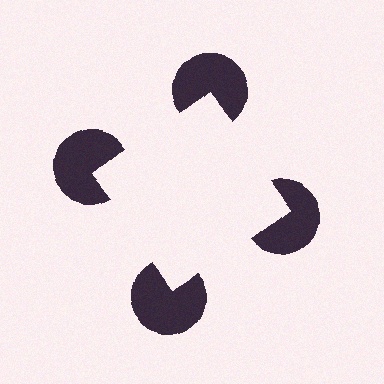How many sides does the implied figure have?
4 sides.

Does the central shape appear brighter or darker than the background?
It typically appears slightly brighter than the background, even though no actual brightness change is drawn.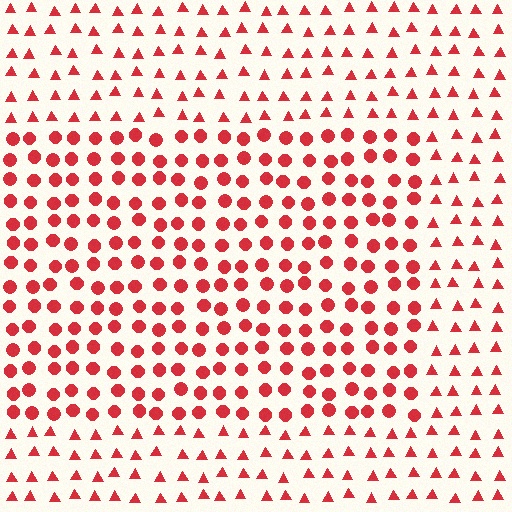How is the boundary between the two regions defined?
The boundary is defined by a change in element shape: circles inside vs. triangles outside. All elements share the same color and spacing.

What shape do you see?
I see a rectangle.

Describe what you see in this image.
The image is filled with small red elements arranged in a uniform grid. A rectangle-shaped region contains circles, while the surrounding area contains triangles. The boundary is defined purely by the change in element shape.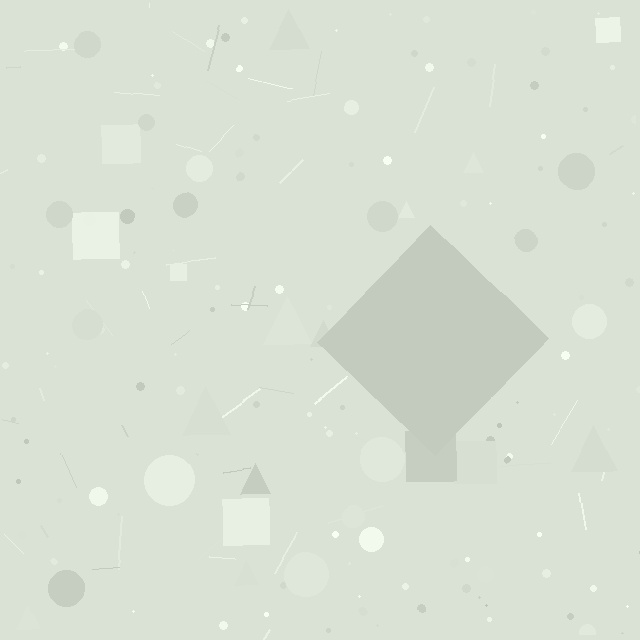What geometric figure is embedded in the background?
A diamond is embedded in the background.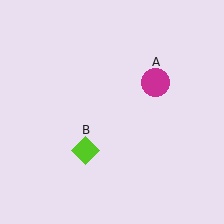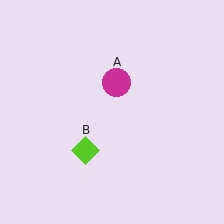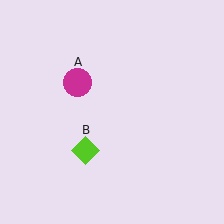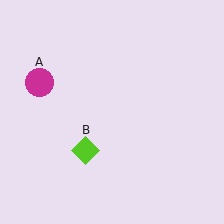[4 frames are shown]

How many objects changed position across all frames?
1 object changed position: magenta circle (object A).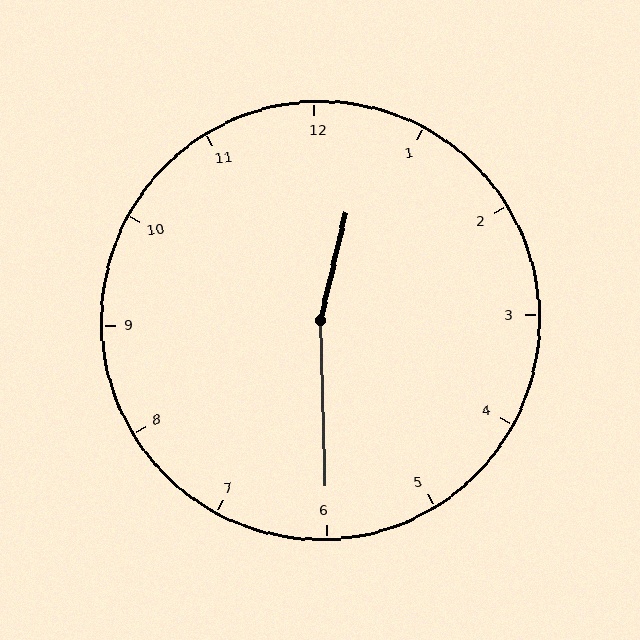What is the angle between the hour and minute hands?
Approximately 165 degrees.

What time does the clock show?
12:30.